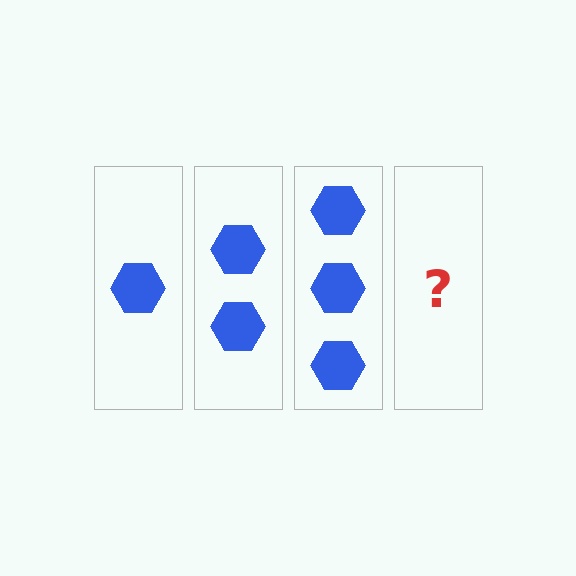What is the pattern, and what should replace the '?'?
The pattern is that each step adds one more hexagon. The '?' should be 4 hexagons.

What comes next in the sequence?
The next element should be 4 hexagons.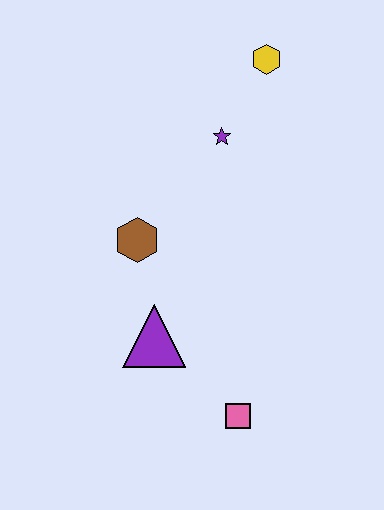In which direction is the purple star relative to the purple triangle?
The purple star is above the purple triangle.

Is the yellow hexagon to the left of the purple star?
No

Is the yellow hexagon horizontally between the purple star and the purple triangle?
No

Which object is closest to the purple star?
The yellow hexagon is closest to the purple star.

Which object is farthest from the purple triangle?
The yellow hexagon is farthest from the purple triangle.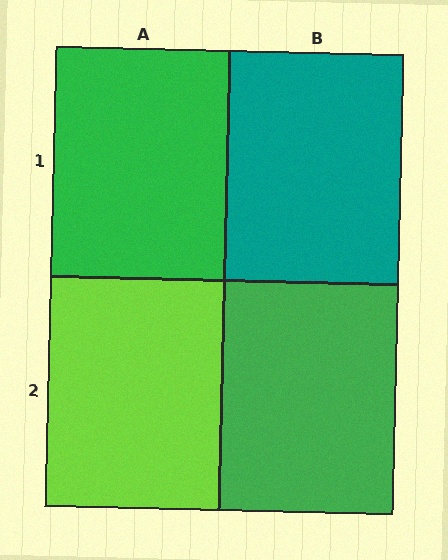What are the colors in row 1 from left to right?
Green, teal.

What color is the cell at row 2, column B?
Green.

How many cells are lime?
1 cell is lime.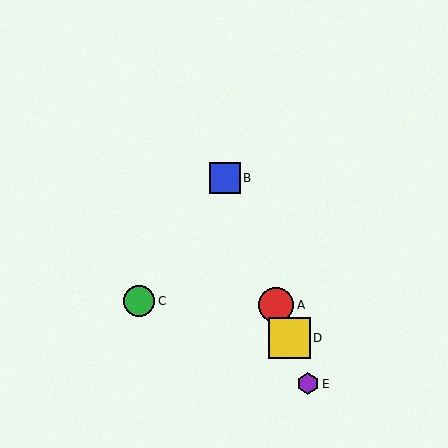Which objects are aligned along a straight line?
Objects A, B, D, E are aligned along a straight line.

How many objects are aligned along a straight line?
4 objects (A, B, D, E) are aligned along a straight line.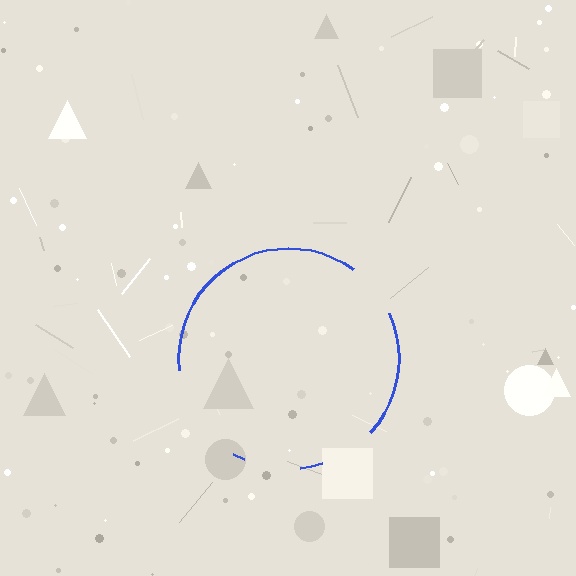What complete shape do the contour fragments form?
The contour fragments form a circle.